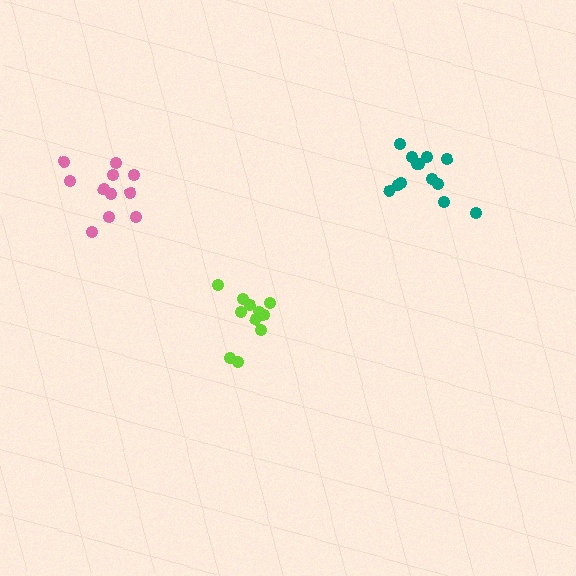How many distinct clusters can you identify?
There are 3 distinct clusters.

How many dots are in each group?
Group 1: 11 dots, Group 2: 12 dots, Group 3: 13 dots (36 total).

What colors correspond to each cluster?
The clusters are colored: pink, lime, teal.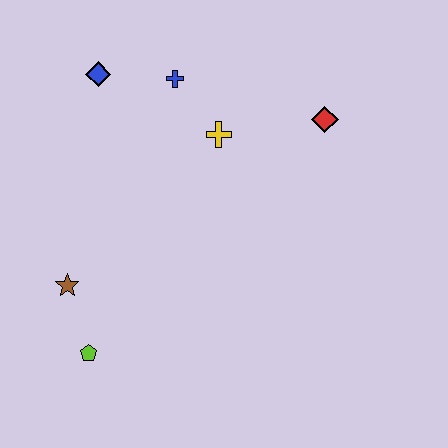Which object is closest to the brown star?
The lime pentagon is closest to the brown star.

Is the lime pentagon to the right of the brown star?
Yes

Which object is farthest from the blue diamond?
The lime pentagon is farthest from the blue diamond.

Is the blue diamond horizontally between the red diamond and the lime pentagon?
Yes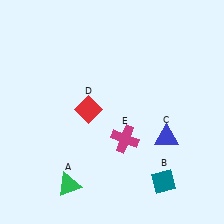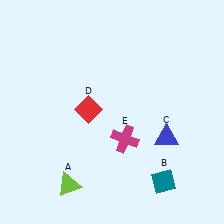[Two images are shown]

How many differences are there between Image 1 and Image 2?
There is 1 difference between the two images.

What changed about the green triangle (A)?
In Image 1, A is green. In Image 2, it changed to lime.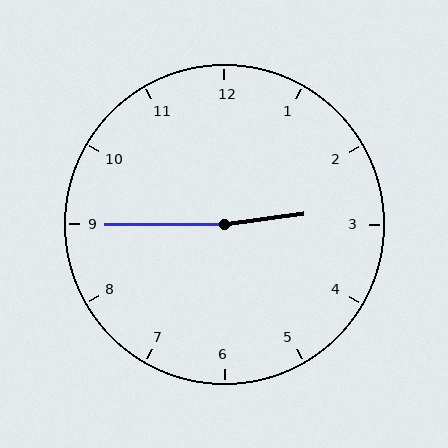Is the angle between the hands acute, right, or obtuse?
It is obtuse.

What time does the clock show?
2:45.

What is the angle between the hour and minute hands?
Approximately 172 degrees.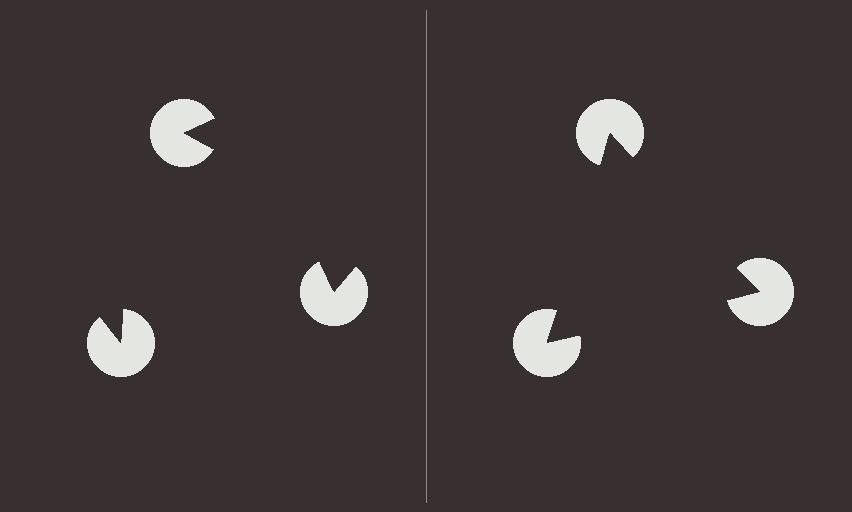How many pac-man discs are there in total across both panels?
6 — 3 on each side.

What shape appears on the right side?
An illusory triangle.